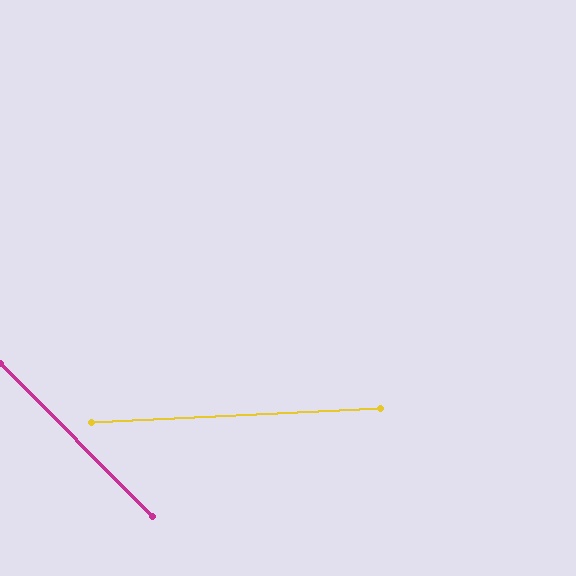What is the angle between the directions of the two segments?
Approximately 48 degrees.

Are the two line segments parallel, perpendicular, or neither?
Neither parallel nor perpendicular — they differ by about 48°.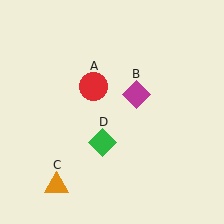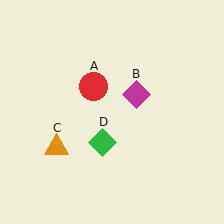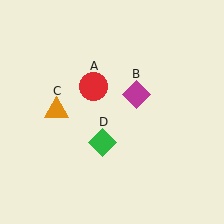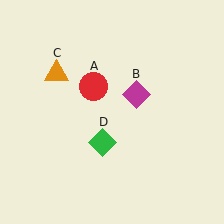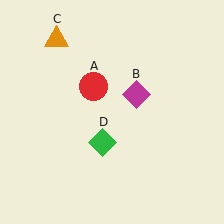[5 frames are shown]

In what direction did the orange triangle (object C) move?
The orange triangle (object C) moved up.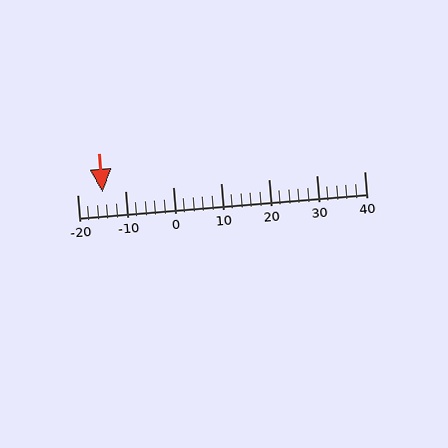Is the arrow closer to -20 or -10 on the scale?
The arrow is closer to -10.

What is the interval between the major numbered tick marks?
The major tick marks are spaced 10 units apart.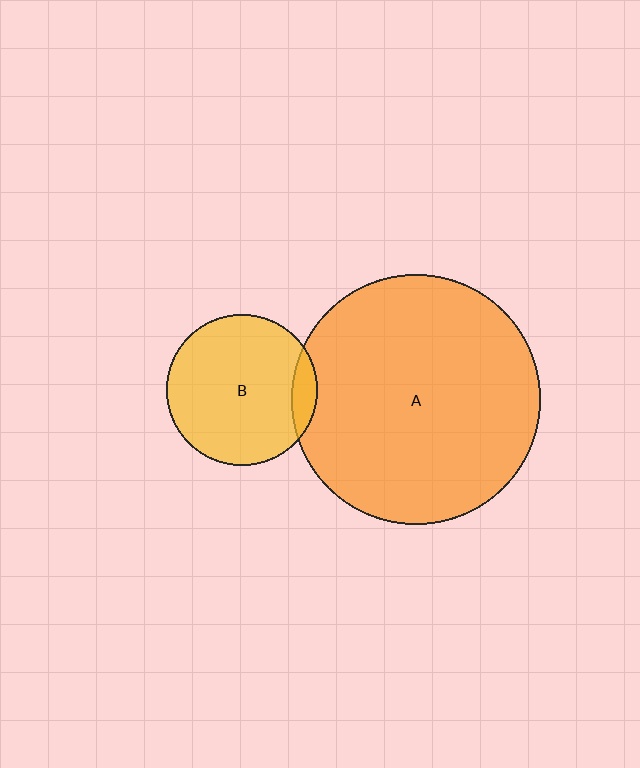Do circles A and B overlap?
Yes.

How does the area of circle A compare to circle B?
Approximately 2.7 times.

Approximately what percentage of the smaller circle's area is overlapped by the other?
Approximately 10%.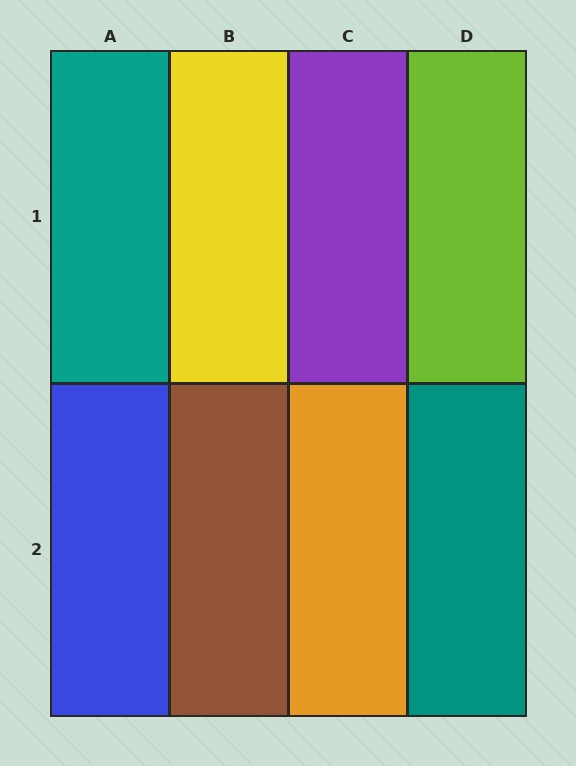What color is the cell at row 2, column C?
Orange.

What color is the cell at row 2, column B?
Brown.